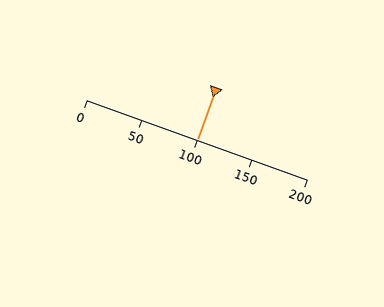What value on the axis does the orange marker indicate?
The marker indicates approximately 100.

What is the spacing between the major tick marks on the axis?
The major ticks are spaced 50 apart.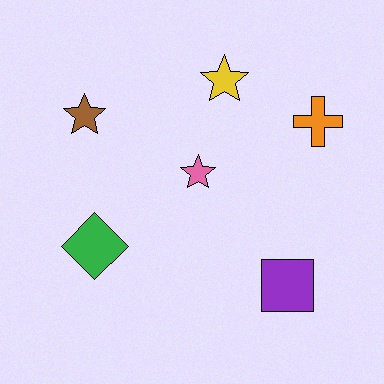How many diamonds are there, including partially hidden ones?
There is 1 diamond.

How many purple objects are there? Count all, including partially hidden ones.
There is 1 purple object.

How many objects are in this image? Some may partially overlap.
There are 6 objects.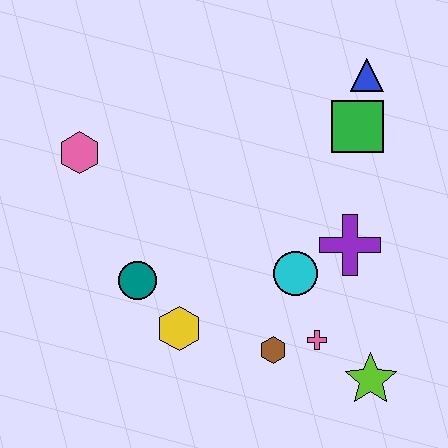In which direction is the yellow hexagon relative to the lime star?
The yellow hexagon is to the left of the lime star.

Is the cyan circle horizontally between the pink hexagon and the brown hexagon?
No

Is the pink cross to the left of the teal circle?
No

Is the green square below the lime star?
No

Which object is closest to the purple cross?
The cyan circle is closest to the purple cross.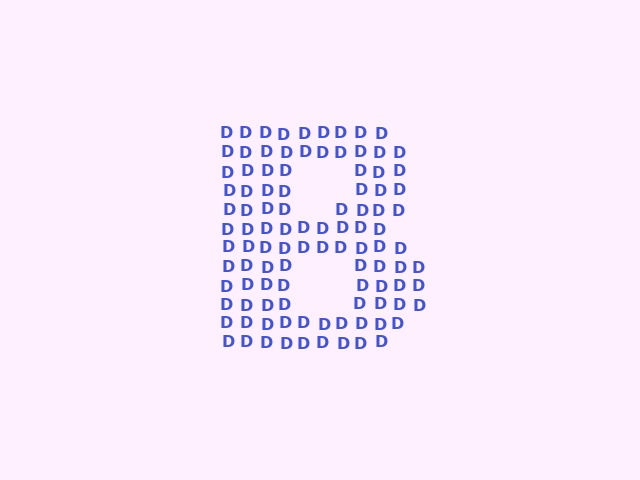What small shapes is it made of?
It is made of small letter D's.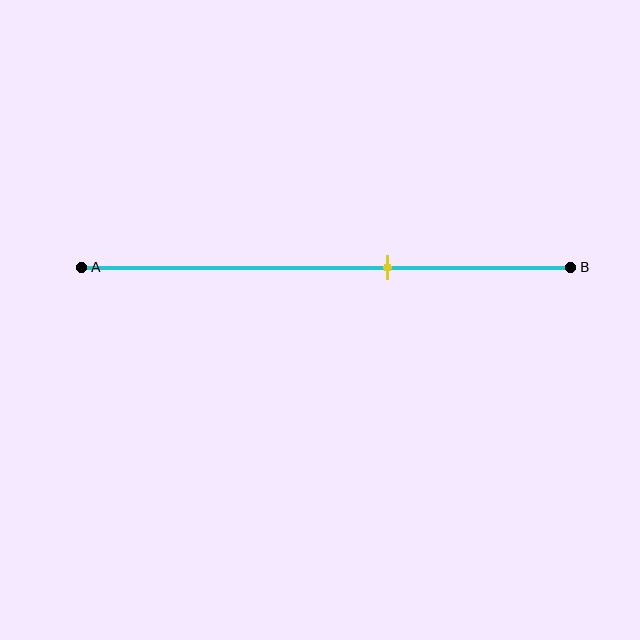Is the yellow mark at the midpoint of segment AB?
No, the mark is at about 65% from A, not at the 50% midpoint.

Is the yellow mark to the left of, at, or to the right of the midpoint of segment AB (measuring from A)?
The yellow mark is to the right of the midpoint of segment AB.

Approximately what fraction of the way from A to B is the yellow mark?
The yellow mark is approximately 65% of the way from A to B.